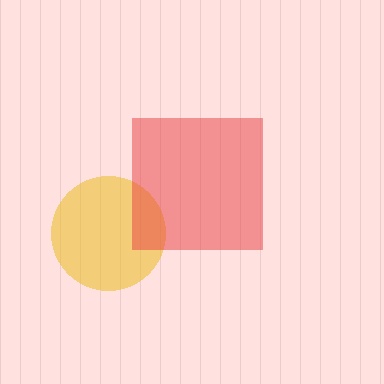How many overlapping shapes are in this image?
There are 2 overlapping shapes in the image.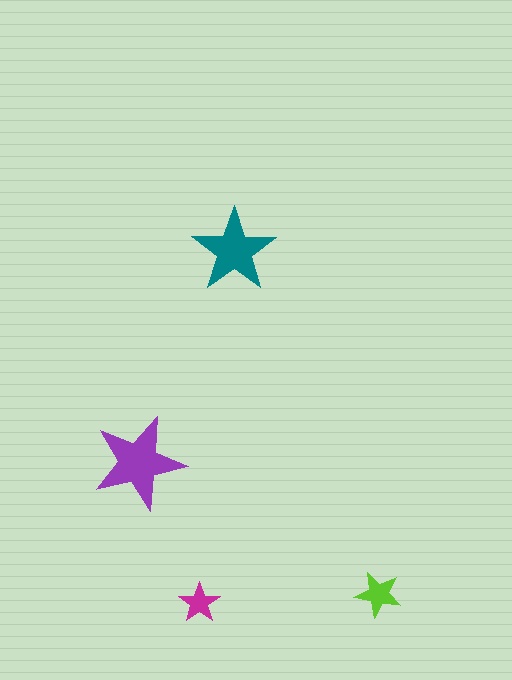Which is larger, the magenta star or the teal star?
The teal one.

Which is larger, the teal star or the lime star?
The teal one.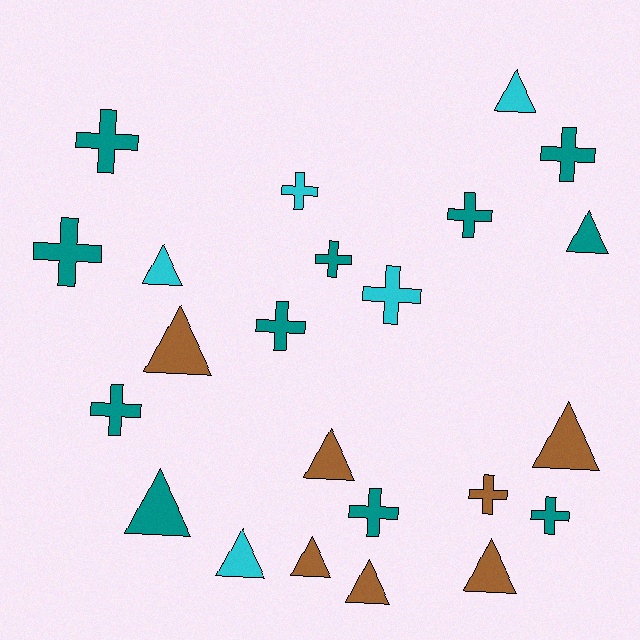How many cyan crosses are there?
There are 2 cyan crosses.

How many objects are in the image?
There are 23 objects.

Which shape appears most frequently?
Cross, with 12 objects.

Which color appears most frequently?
Teal, with 11 objects.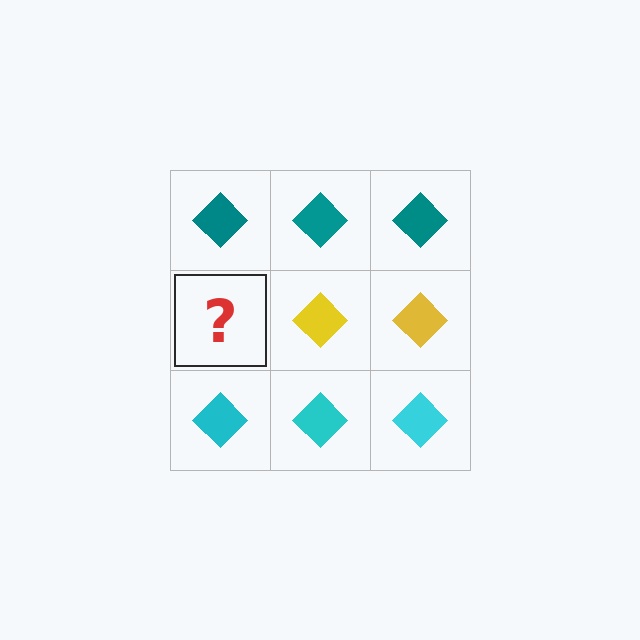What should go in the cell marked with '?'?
The missing cell should contain a yellow diamond.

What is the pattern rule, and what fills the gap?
The rule is that each row has a consistent color. The gap should be filled with a yellow diamond.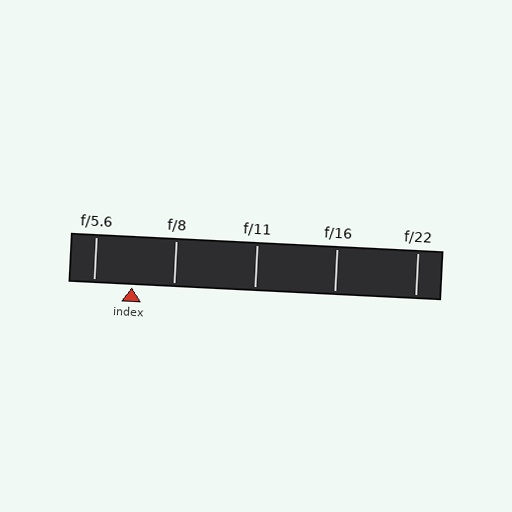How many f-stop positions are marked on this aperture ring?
There are 5 f-stop positions marked.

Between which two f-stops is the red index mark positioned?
The index mark is between f/5.6 and f/8.